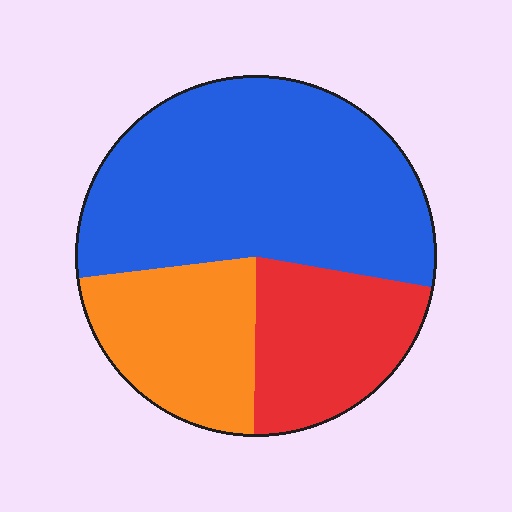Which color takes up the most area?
Blue, at roughly 55%.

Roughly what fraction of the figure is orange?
Orange covers 23% of the figure.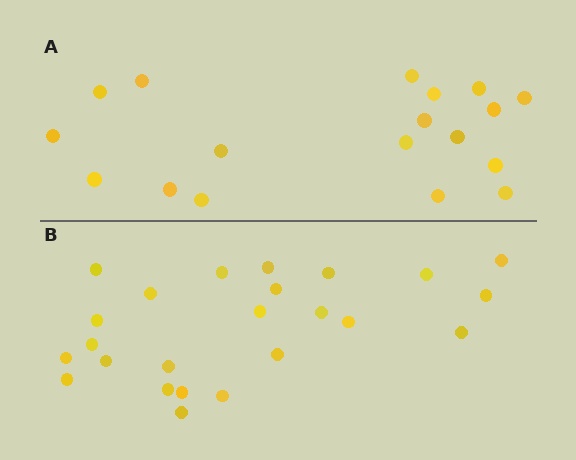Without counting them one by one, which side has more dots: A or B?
Region B (the bottom region) has more dots.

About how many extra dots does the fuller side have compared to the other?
Region B has about 6 more dots than region A.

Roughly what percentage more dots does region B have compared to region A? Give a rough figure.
About 35% more.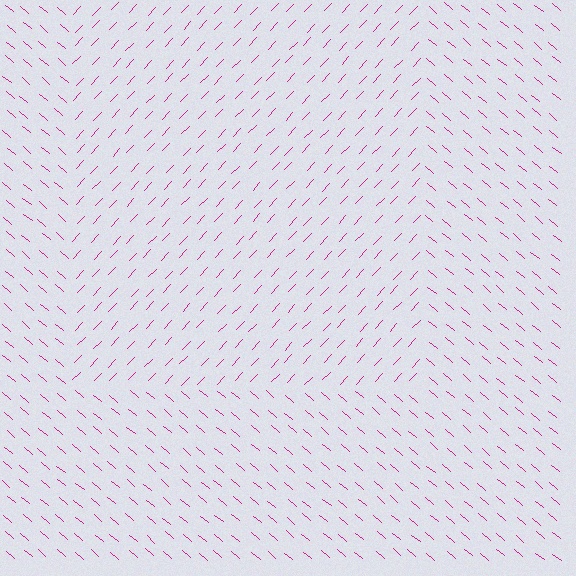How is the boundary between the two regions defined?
The boundary is defined purely by a change in line orientation (approximately 87 degrees difference). All lines are the same color and thickness.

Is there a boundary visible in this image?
Yes, there is a texture boundary formed by a change in line orientation.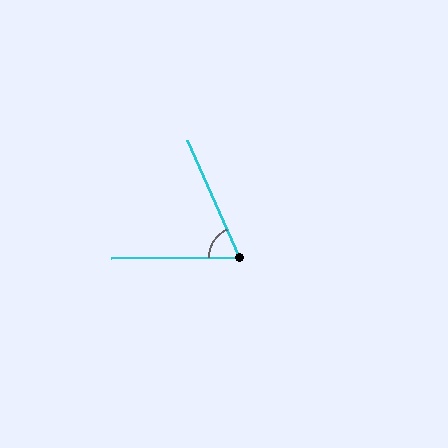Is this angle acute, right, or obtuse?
It is acute.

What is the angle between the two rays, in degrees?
Approximately 67 degrees.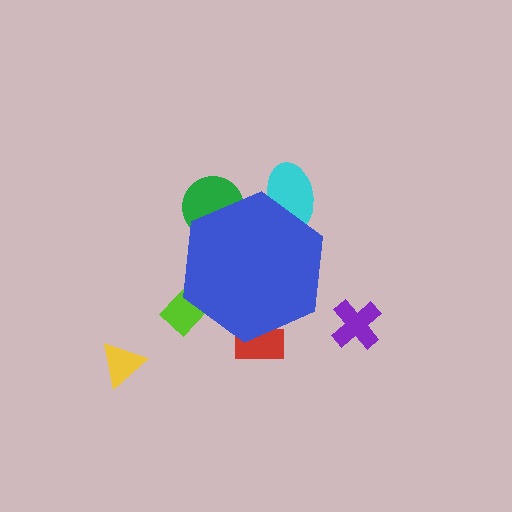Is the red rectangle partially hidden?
Yes, the red rectangle is partially hidden behind the blue hexagon.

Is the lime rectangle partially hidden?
Yes, the lime rectangle is partially hidden behind the blue hexagon.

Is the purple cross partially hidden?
No, the purple cross is fully visible.